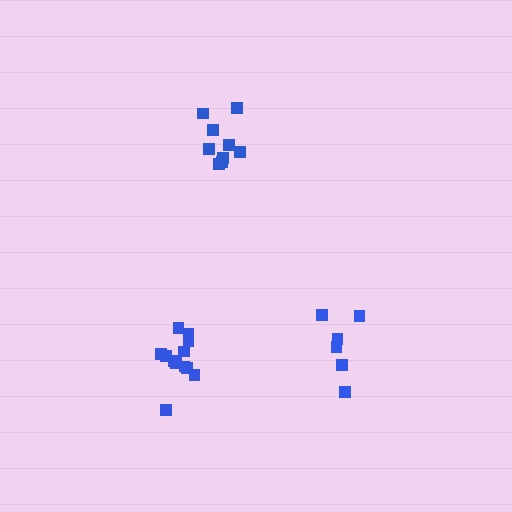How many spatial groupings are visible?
There are 3 spatial groupings.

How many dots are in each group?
Group 1: 6 dots, Group 2: 9 dots, Group 3: 12 dots (27 total).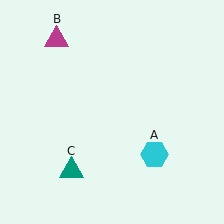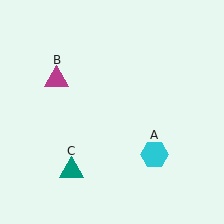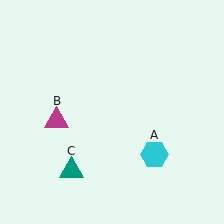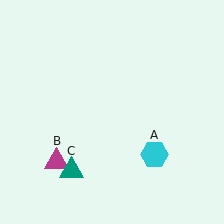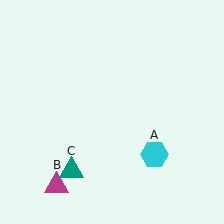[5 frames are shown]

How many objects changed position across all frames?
1 object changed position: magenta triangle (object B).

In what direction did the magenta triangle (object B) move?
The magenta triangle (object B) moved down.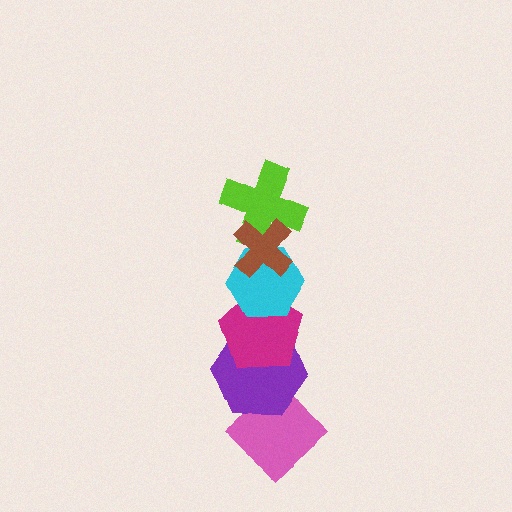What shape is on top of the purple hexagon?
The magenta pentagon is on top of the purple hexagon.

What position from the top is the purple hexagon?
The purple hexagon is 5th from the top.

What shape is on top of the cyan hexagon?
The lime cross is on top of the cyan hexagon.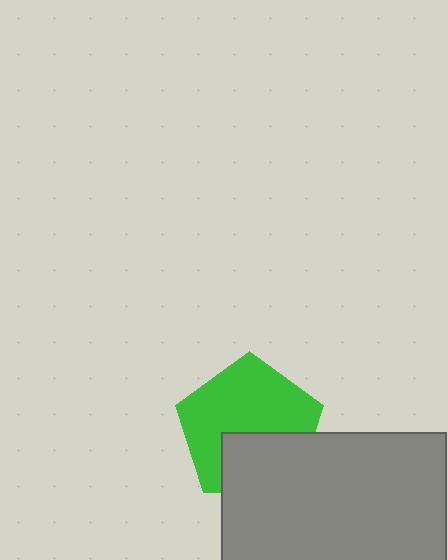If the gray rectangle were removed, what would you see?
You would see the complete green pentagon.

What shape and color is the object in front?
The object in front is a gray rectangle.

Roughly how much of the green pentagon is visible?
About half of it is visible (roughly 64%).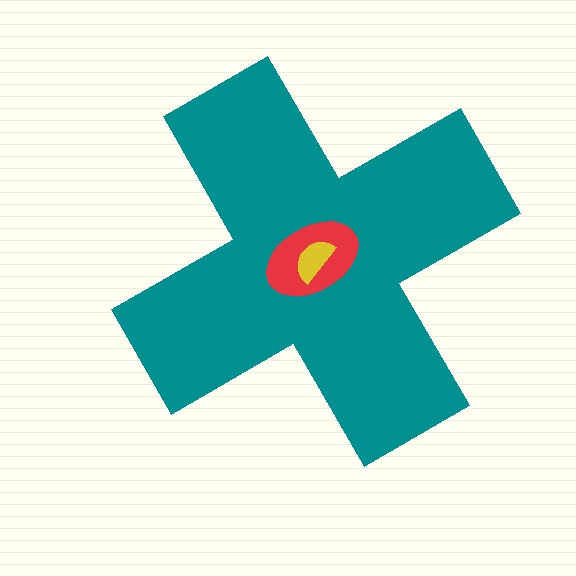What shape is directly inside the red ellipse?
The yellow semicircle.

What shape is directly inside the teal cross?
The red ellipse.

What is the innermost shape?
The yellow semicircle.